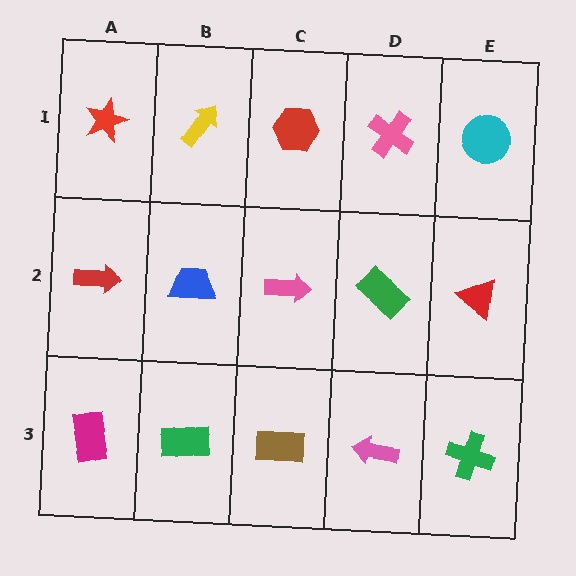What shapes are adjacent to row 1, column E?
A red triangle (row 2, column E), a pink cross (row 1, column D).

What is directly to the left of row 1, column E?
A pink cross.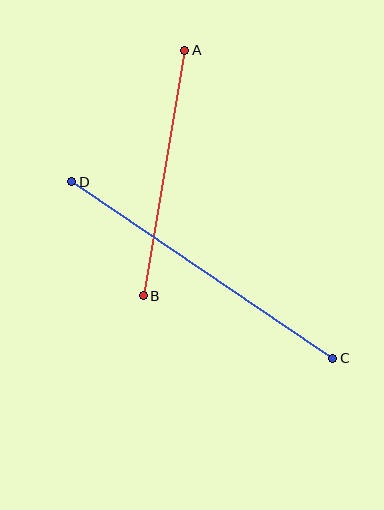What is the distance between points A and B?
The distance is approximately 249 pixels.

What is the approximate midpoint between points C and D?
The midpoint is at approximately (202, 270) pixels.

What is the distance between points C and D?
The distance is approximately 315 pixels.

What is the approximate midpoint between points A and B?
The midpoint is at approximately (164, 173) pixels.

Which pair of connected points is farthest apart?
Points C and D are farthest apart.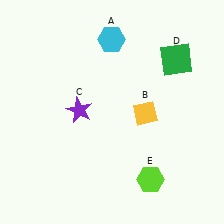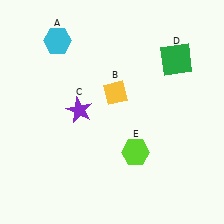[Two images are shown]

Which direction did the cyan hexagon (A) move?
The cyan hexagon (A) moved left.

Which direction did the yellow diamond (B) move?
The yellow diamond (B) moved left.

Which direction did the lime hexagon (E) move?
The lime hexagon (E) moved up.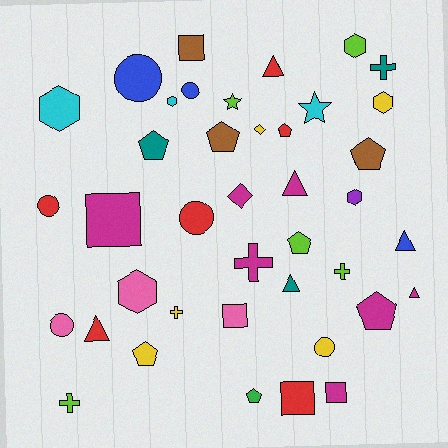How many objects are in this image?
There are 40 objects.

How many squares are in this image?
There are 5 squares.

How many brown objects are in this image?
There are 3 brown objects.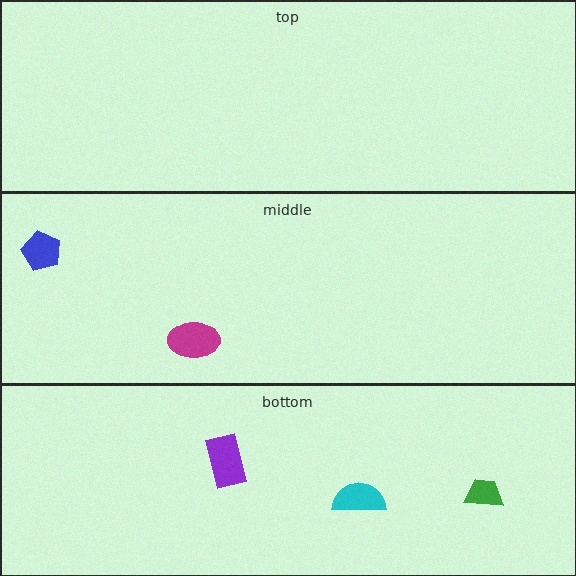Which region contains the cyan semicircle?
The bottom region.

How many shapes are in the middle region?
2.